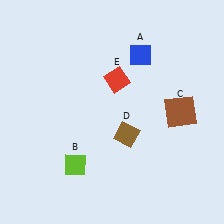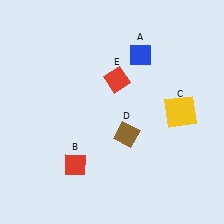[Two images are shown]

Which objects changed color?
B changed from lime to red. C changed from brown to yellow.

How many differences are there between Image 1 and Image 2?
There are 2 differences between the two images.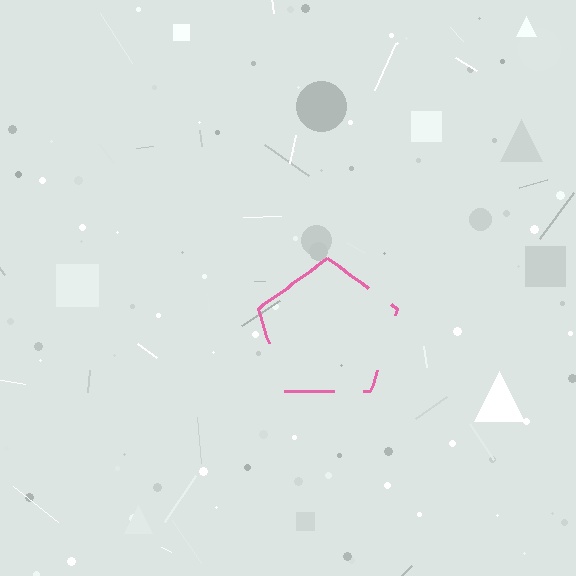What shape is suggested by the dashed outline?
The dashed outline suggests a pentagon.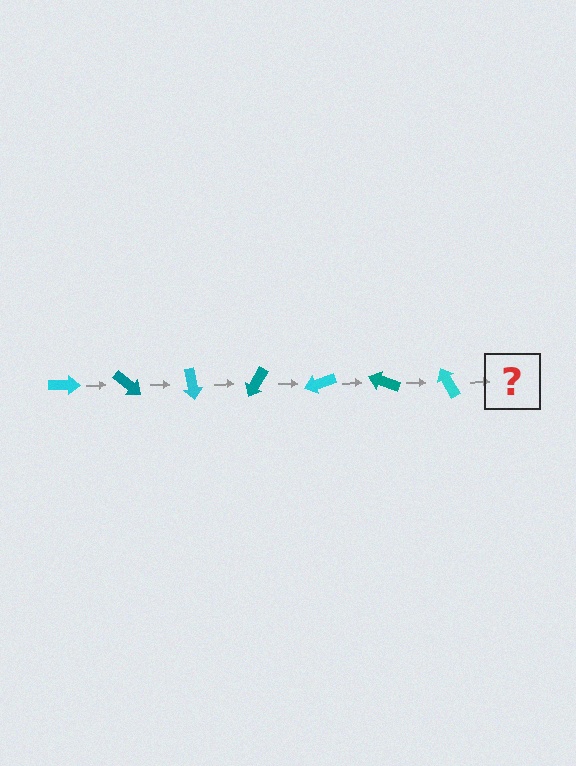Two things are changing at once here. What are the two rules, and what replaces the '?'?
The two rules are that it rotates 40 degrees each step and the color cycles through cyan and teal. The '?' should be a teal arrow, rotated 280 degrees from the start.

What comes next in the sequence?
The next element should be a teal arrow, rotated 280 degrees from the start.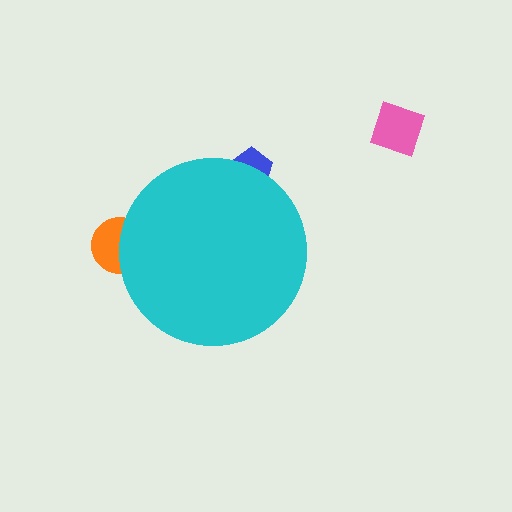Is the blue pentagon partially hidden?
Yes, the blue pentagon is partially hidden behind the cyan circle.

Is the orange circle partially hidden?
Yes, the orange circle is partially hidden behind the cyan circle.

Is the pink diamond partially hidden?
No, the pink diamond is fully visible.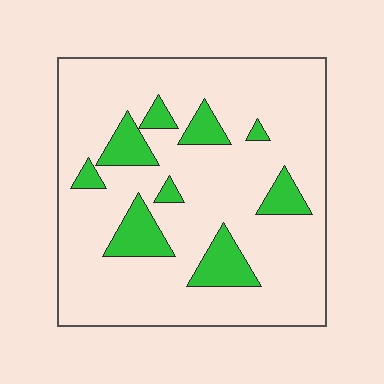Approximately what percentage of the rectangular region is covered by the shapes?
Approximately 15%.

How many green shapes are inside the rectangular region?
9.